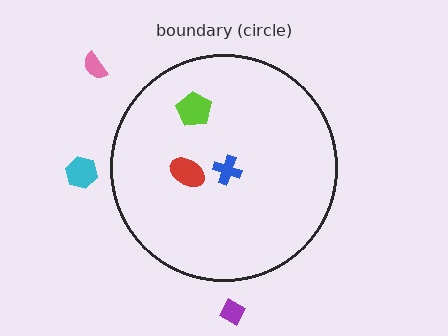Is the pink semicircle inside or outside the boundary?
Outside.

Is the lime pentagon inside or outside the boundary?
Inside.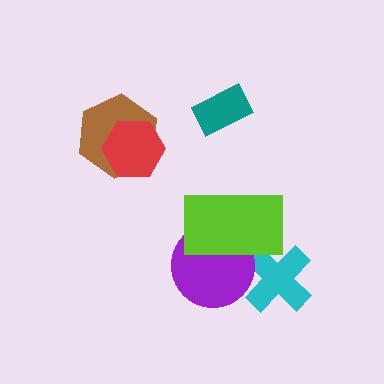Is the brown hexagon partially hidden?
Yes, it is partially covered by another shape.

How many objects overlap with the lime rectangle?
2 objects overlap with the lime rectangle.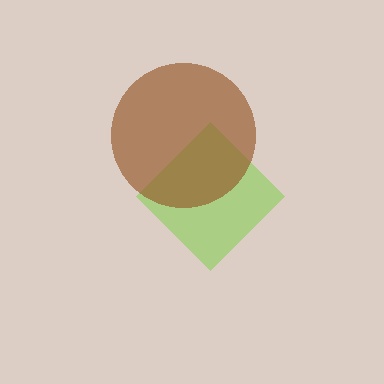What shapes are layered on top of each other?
The layered shapes are: a lime diamond, a brown circle.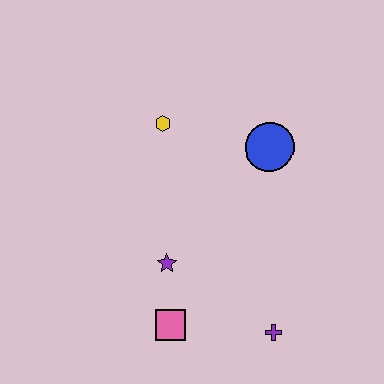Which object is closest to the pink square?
The purple star is closest to the pink square.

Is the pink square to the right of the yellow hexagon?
Yes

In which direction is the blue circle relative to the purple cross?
The blue circle is above the purple cross.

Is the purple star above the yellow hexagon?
No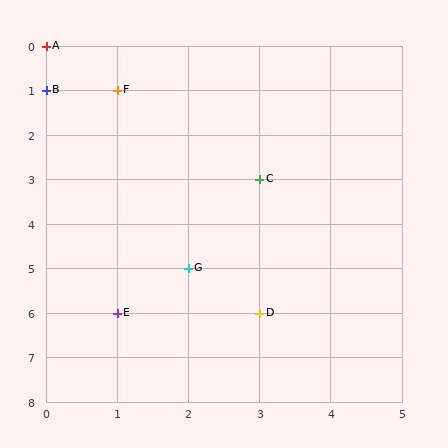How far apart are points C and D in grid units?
Points C and D are 3 rows apart.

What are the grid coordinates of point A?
Point A is at grid coordinates (0, 0).